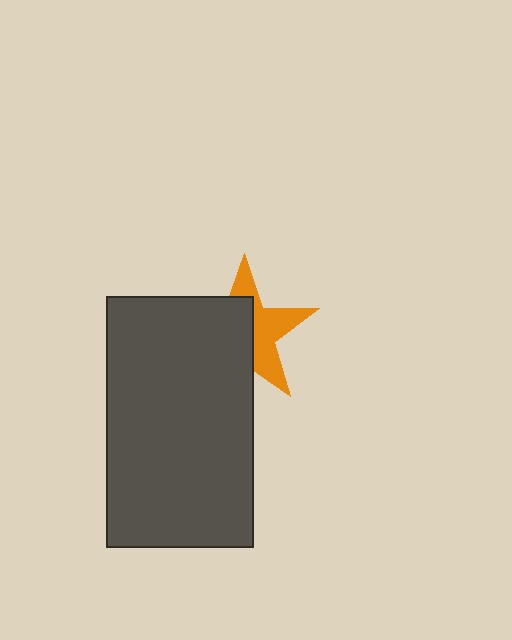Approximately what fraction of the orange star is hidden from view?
Roughly 55% of the orange star is hidden behind the dark gray rectangle.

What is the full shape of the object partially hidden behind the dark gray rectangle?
The partially hidden object is an orange star.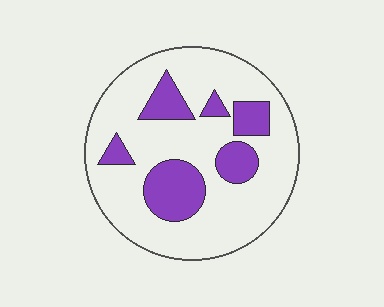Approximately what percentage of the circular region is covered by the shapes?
Approximately 25%.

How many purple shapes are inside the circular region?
6.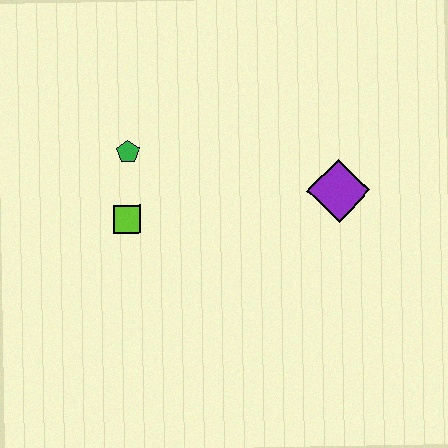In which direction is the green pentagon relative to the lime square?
The green pentagon is above the lime square.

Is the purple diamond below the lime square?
No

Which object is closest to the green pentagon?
The lime square is closest to the green pentagon.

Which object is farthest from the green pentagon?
The purple diamond is farthest from the green pentagon.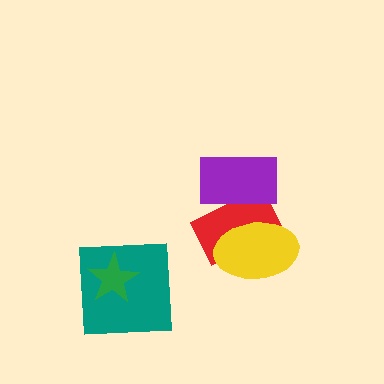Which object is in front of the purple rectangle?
The yellow ellipse is in front of the purple rectangle.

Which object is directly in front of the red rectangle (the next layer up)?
The purple rectangle is directly in front of the red rectangle.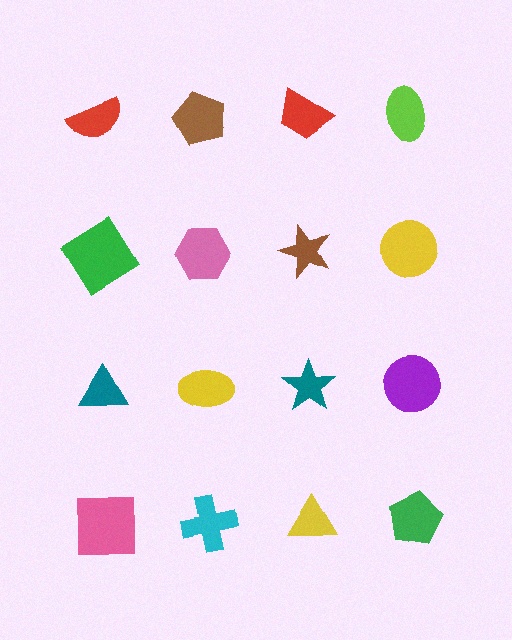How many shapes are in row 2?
4 shapes.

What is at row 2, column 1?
A green diamond.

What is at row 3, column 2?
A yellow ellipse.